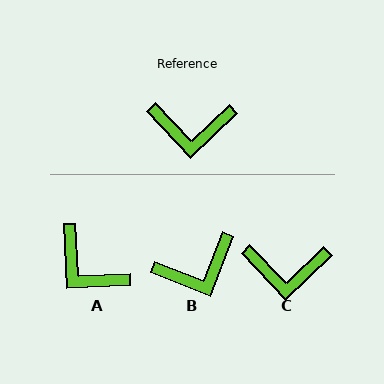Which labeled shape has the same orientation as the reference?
C.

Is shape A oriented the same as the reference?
No, it is off by about 41 degrees.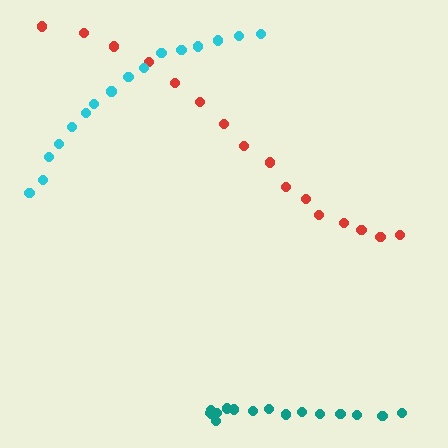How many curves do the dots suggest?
There are 3 distinct paths.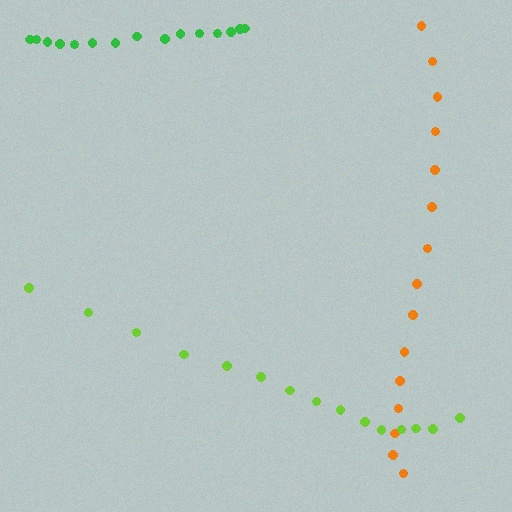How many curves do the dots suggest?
There are 3 distinct paths.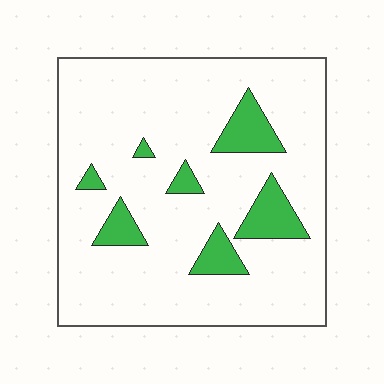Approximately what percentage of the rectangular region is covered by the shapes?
Approximately 15%.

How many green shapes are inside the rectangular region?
7.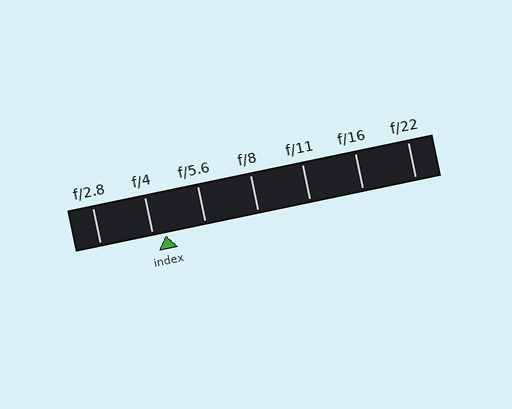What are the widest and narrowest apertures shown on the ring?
The widest aperture shown is f/2.8 and the narrowest is f/22.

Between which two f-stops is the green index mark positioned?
The index mark is between f/4 and f/5.6.